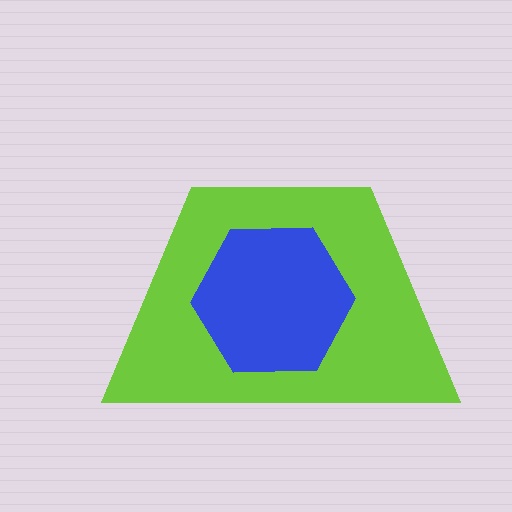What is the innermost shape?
The blue hexagon.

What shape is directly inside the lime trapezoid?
The blue hexagon.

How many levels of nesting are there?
2.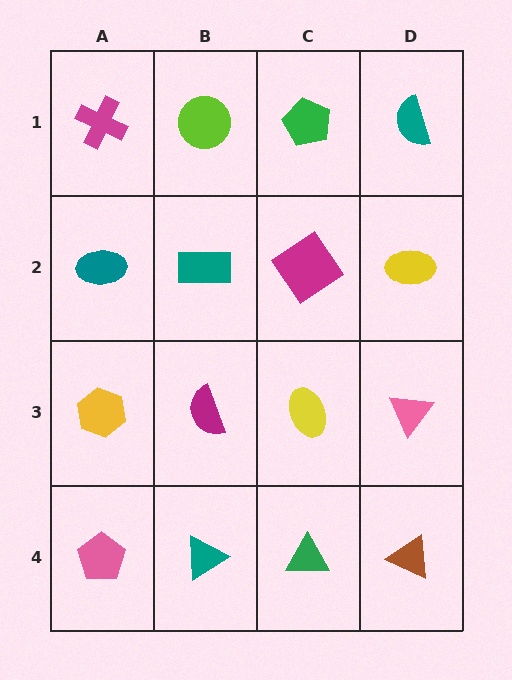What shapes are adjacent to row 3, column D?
A yellow ellipse (row 2, column D), a brown triangle (row 4, column D), a yellow ellipse (row 3, column C).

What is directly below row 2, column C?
A yellow ellipse.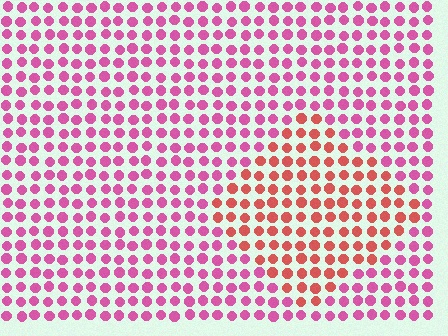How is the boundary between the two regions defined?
The boundary is defined purely by a slight shift in hue (about 38 degrees). Spacing, size, and orientation are identical on both sides.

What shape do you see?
I see a diamond.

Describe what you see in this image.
The image is filled with small pink elements in a uniform arrangement. A diamond-shaped region is visible where the elements are tinted to a slightly different hue, forming a subtle color boundary.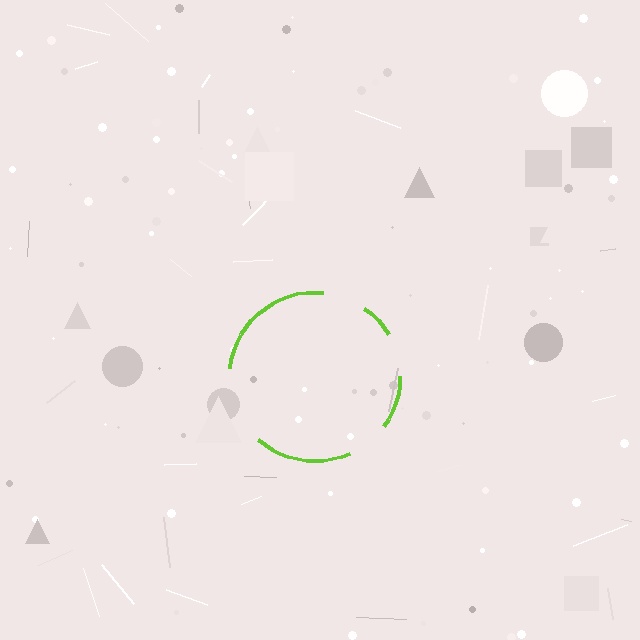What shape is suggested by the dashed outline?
The dashed outline suggests a circle.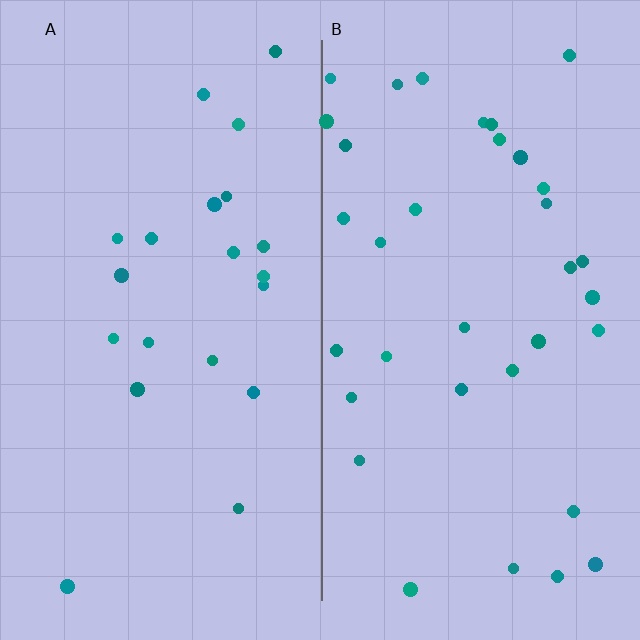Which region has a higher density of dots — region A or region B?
B (the right).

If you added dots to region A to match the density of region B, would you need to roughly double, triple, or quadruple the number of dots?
Approximately double.